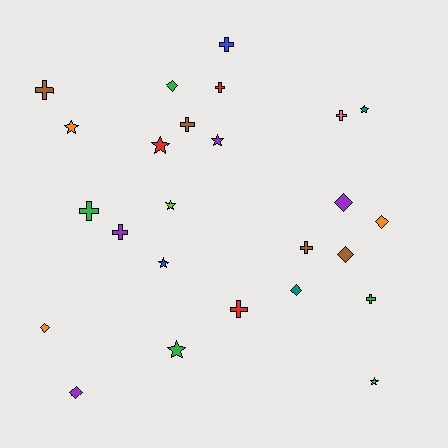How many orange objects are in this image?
There are 3 orange objects.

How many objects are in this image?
There are 25 objects.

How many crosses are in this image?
There are 10 crosses.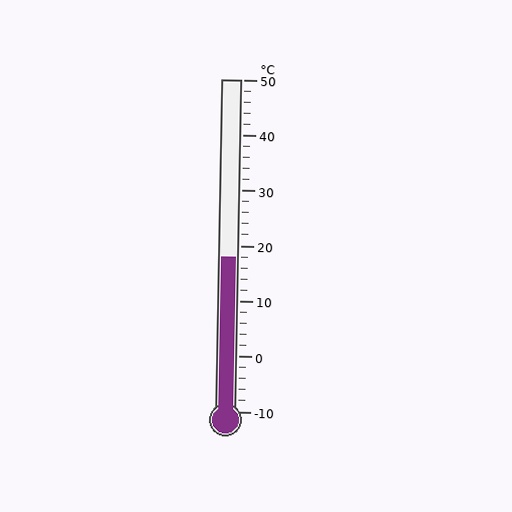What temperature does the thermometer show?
The thermometer shows approximately 18°C.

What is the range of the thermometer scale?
The thermometer scale ranges from -10°C to 50°C.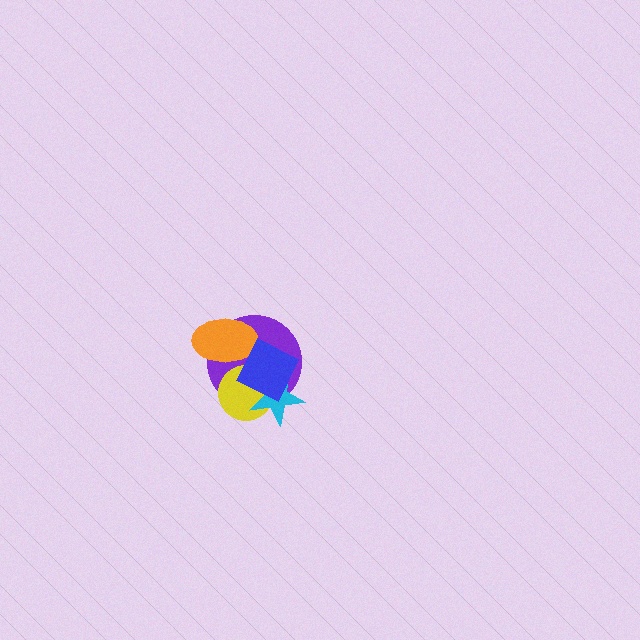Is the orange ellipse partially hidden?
Yes, it is partially covered by another shape.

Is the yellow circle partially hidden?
Yes, it is partially covered by another shape.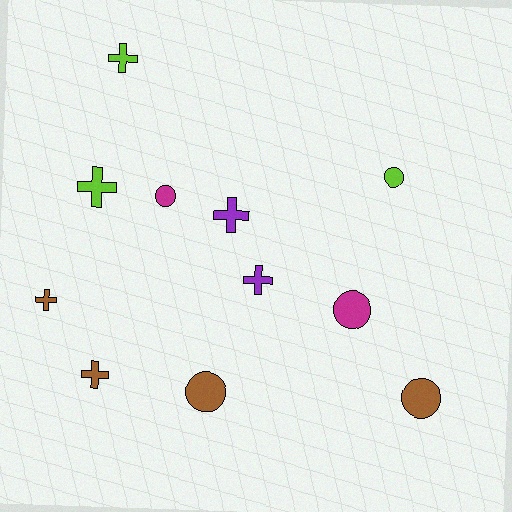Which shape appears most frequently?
Cross, with 6 objects.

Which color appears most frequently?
Brown, with 4 objects.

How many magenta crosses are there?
There are no magenta crosses.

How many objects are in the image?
There are 11 objects.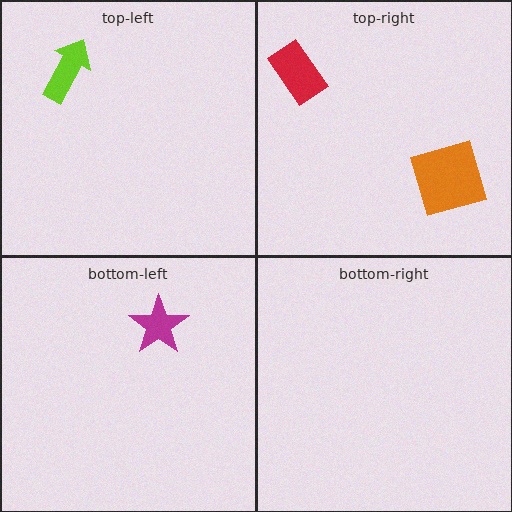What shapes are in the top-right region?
The red rectangle, the orange square.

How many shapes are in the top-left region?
1.